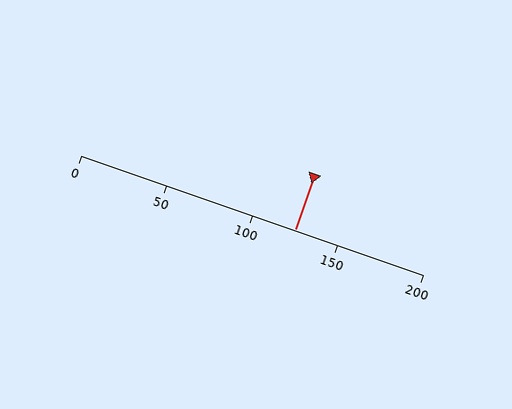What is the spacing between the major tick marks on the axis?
The major ticks are spaced 50 apart.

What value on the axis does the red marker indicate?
The marker indicates approximately 125.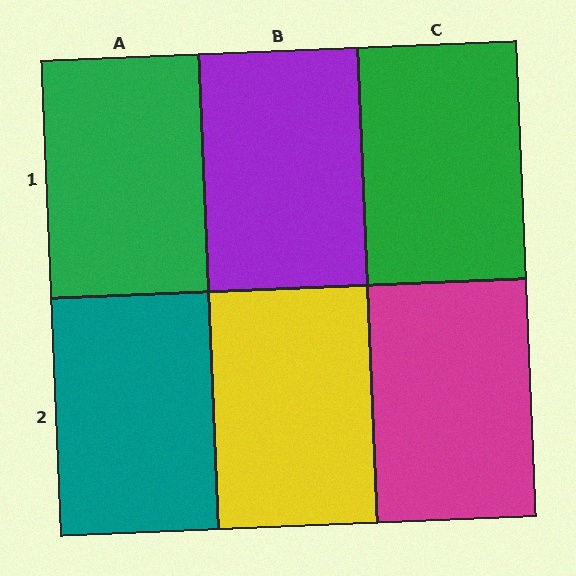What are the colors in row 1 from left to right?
Green, purple, green.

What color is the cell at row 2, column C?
Magenta.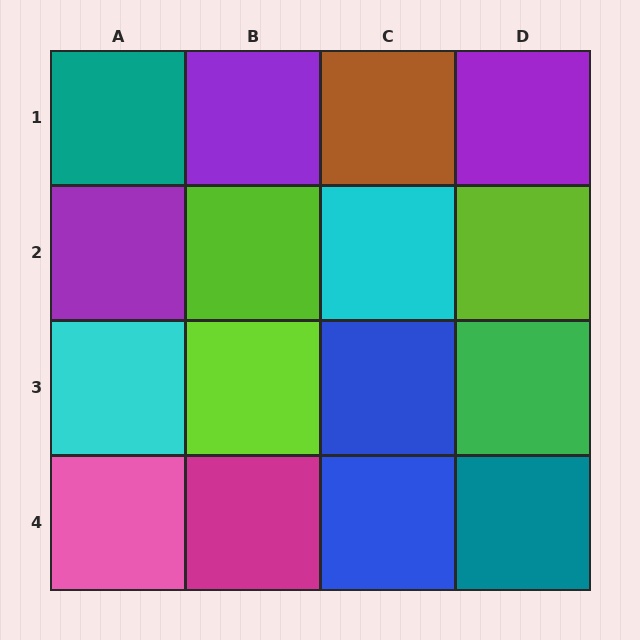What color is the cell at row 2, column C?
Cyan.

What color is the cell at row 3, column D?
Green.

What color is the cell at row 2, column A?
Purple.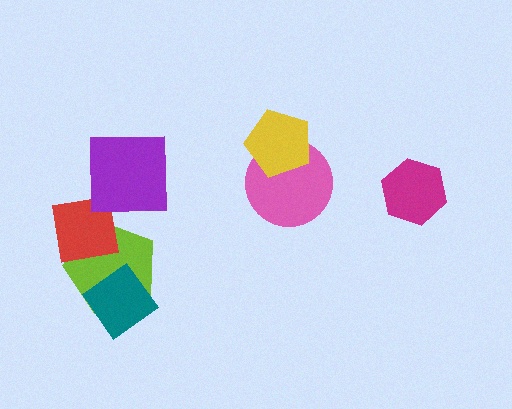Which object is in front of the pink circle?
The yellow pentagon is in front of the pink circle.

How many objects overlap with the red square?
2 objects overlap with the red square.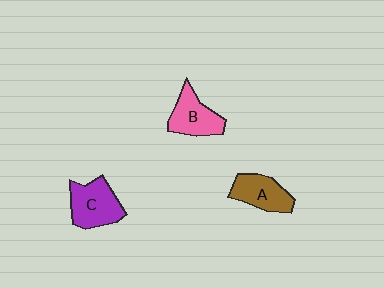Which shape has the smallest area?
Shape A (brown).